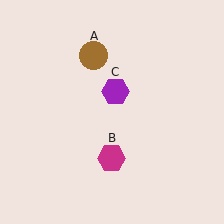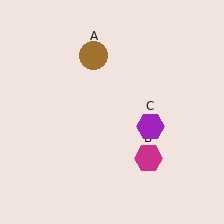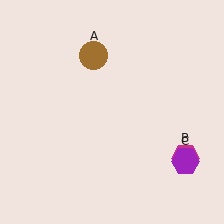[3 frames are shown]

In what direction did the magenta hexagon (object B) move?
The magenta hexagon (object B) moved right.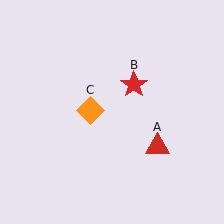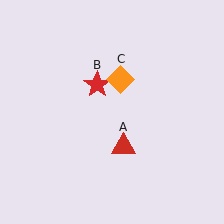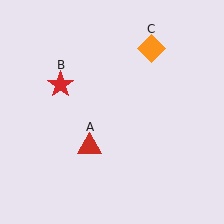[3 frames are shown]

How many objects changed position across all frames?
3 objects changed position: red triangle (object A), red star (object B), orange diamond (object C).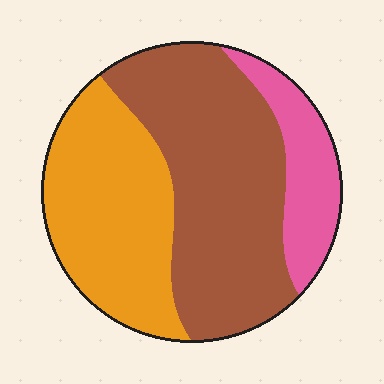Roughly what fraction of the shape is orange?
Orange takes up about three eighths (3/8) of the shape.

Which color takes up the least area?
Pink, at roughly 15%.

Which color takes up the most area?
Brown, at roughly 50%.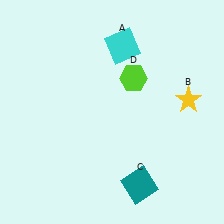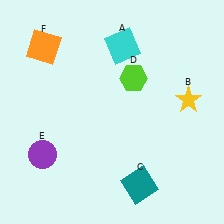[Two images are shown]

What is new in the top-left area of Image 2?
An orange square (F) was added in the top-left area of Image 2.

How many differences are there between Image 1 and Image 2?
There are 2 differences between the two images.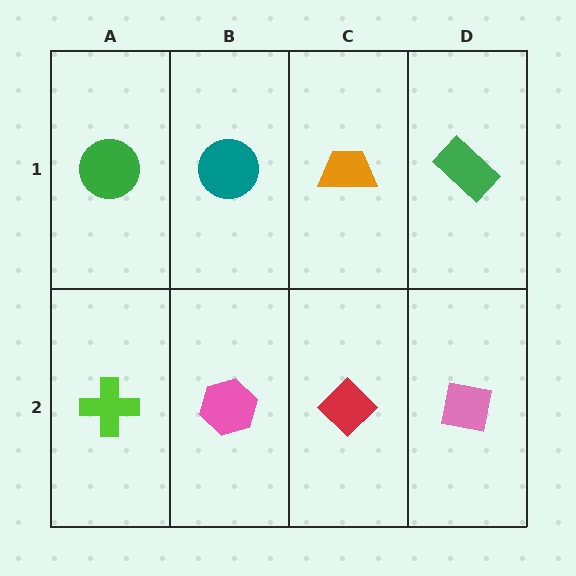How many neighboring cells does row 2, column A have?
2.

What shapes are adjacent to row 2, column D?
A green rectangle (row 1, column D), a red diamond (row 2, column C).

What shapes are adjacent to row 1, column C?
A red diamond (row 2, column C), a teal circle (row 1, column B), a green rectangle (row 1, column D).